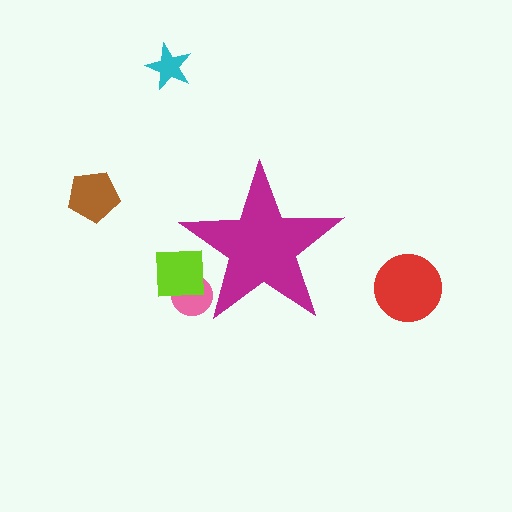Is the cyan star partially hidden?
No, the cyan star is fully visible.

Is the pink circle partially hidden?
Yes, the pink circle is partially hidden behind the magenta star.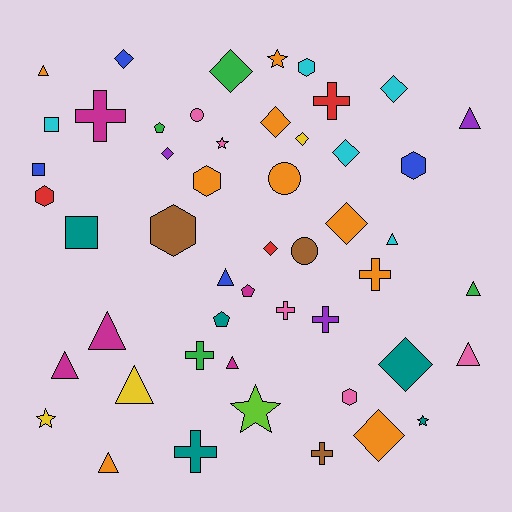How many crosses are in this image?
There are 8 crosses.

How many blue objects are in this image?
There are 4 blue objects.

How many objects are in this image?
There are 50 objects.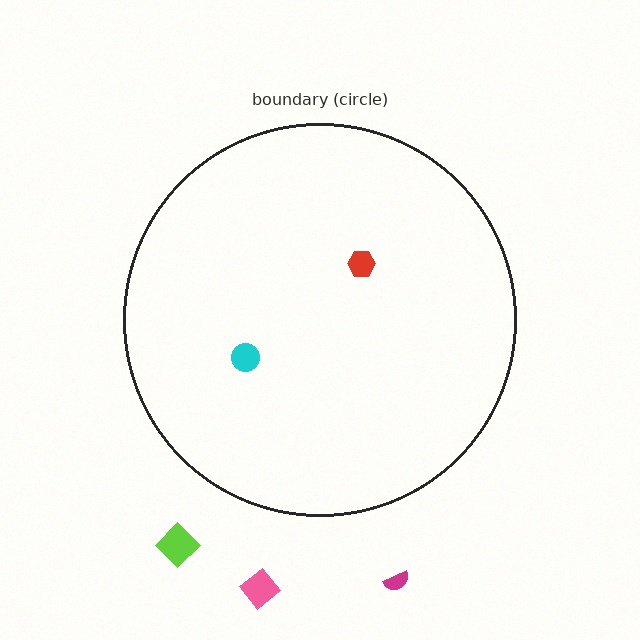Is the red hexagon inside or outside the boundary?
Inside.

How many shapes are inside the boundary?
2 inside, 3 outside.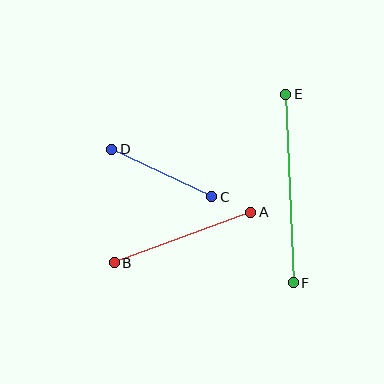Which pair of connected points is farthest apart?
Points E and F are farthest apart.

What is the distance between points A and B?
The distance is approximately 145 pixels.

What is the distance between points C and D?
The distance is approximately 110 pixels.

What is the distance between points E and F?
The distance is approximately 189 pixels.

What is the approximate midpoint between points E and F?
The midpoint is at approximately (290, 188) pixels.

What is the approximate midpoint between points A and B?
The midpoint is at approximately (182, 237) pixels.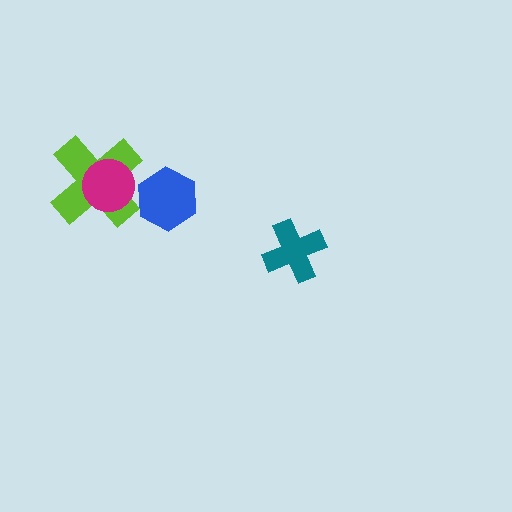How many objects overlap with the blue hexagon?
1 object overlaps with the blue hexagon.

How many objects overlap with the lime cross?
2 objects overlap with the lime cross.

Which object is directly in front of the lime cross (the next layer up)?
The magenta circle is directly in front of the lime cross.